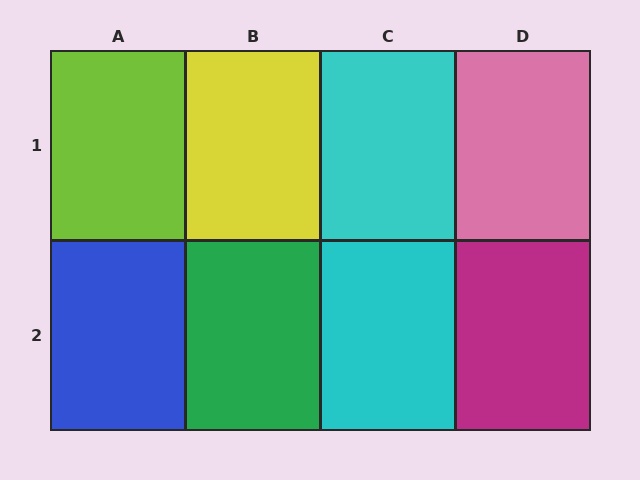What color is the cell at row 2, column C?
Cyan.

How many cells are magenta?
1 cell is magenta.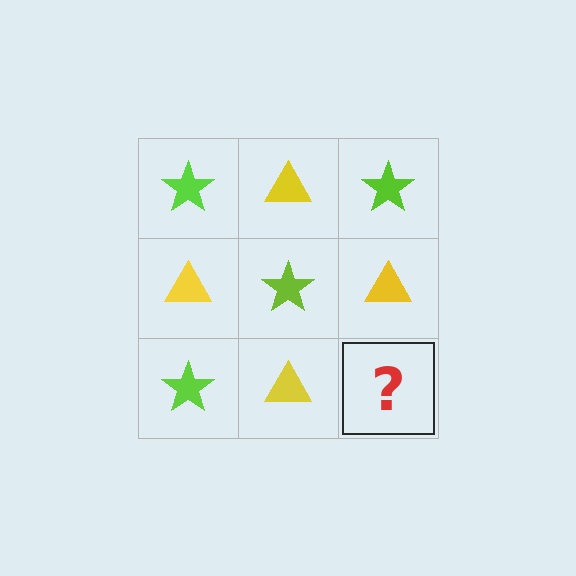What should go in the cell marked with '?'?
The missing cell should contain a lime star.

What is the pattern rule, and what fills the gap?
The rule is that it alternates lime star and yellow triangle in a checkerboard pattern. The gap should be filled with a lime star.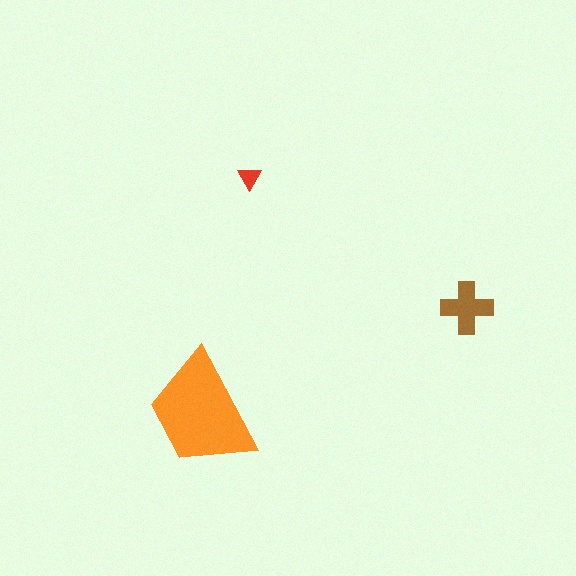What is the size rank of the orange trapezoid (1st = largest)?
1st.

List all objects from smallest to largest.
The red triangle, the brown cross, the orange trapezoid.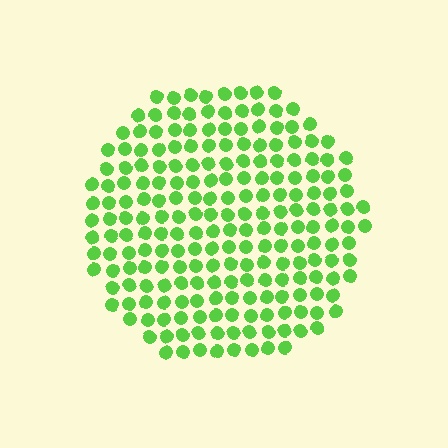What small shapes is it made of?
It is made of small circles.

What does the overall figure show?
The overall figure shows a circle.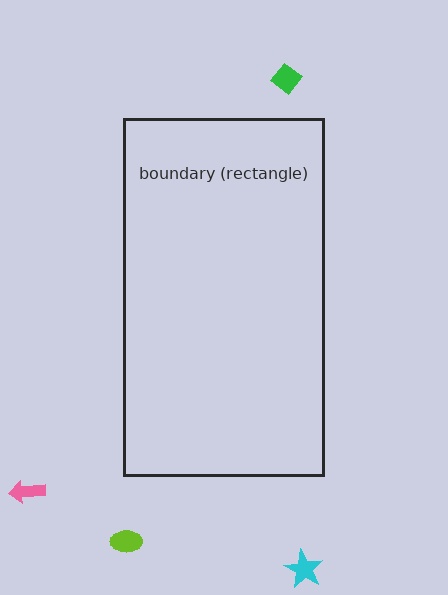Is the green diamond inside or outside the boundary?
Outside.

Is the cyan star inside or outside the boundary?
Outside.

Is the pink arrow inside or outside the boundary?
Outside.